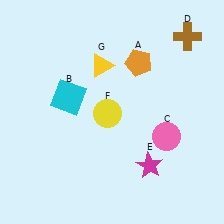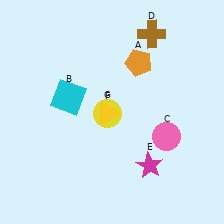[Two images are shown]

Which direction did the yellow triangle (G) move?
The yellow triangle (G) moved down.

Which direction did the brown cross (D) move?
The brown cross (D) moved left.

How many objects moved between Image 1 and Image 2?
2 objects moved between the two images.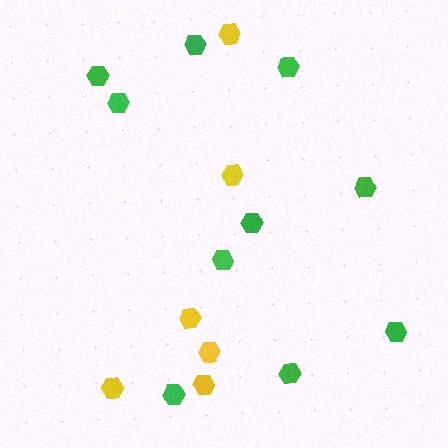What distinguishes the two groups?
There are 2 groups: one group of yellow hexagons (6) and one group of green hexagons (10).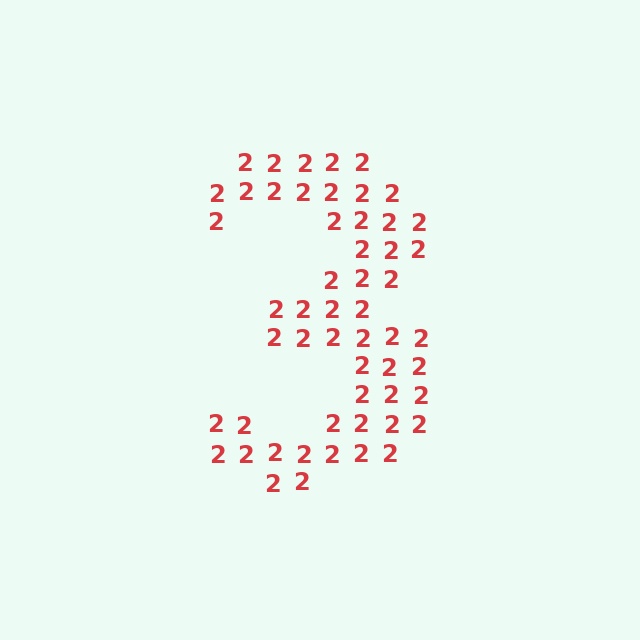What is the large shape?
The large shape is the digit 3.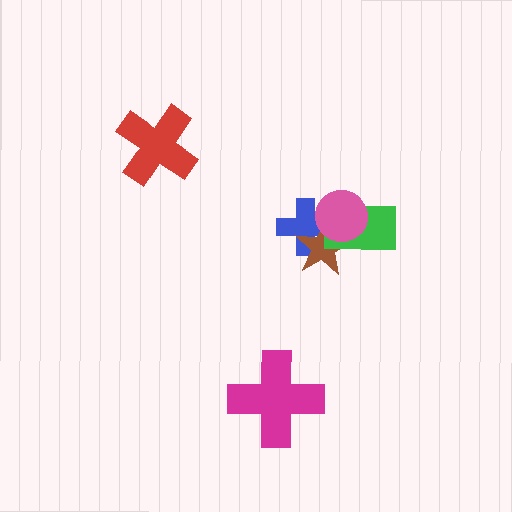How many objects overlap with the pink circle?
3 objects overlap with the pink circle.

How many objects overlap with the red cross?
0 objects overlap with the red cross.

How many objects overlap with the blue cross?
3 objects overlap with the blue cross.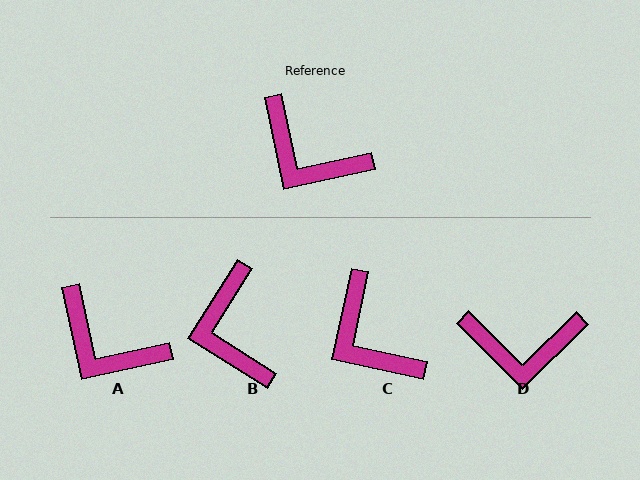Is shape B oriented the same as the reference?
No, it is off by about 44 degrees.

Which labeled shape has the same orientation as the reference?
A.